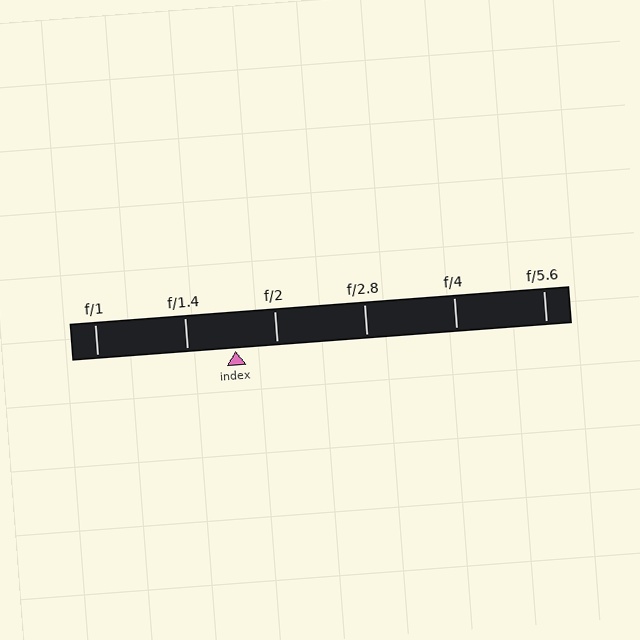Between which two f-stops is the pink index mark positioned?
The index mark is between f/1.4 and f/2.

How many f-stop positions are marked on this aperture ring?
There are 6 f-stop positions marked.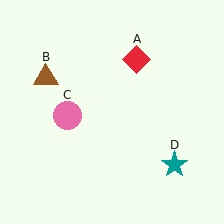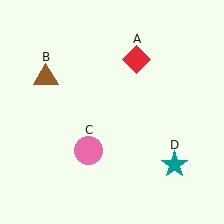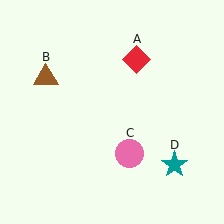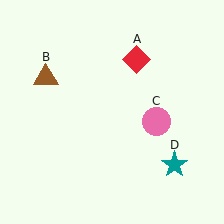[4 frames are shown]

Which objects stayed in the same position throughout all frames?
Red diamond (object A) and brown triangle (object B) and teal star (object D) remained stationary.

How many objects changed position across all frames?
1 object changed position: pink circle (object C).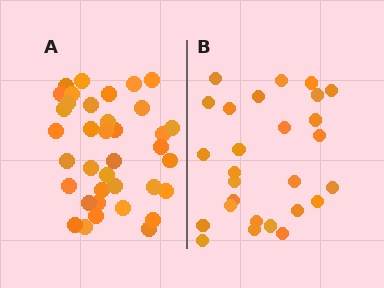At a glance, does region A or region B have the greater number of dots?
Region A (the left region) has more dots.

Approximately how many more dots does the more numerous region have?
Region A has roughly 10 or so more dots than region B.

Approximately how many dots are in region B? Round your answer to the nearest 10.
About 30 dots. (The exact count is 27, which rounds to 30.)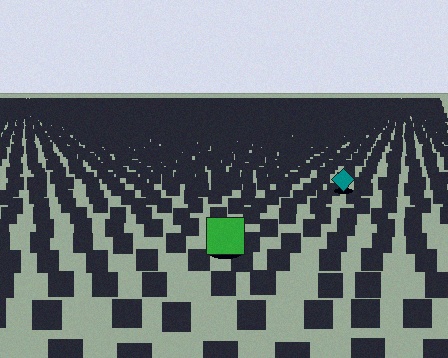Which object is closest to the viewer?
The green square is closest. The texture marks near it are larger and more spread out.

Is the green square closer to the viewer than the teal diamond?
Yes. The green square is closer — you can tell from the texture gradient: the ground texture is coarser near it.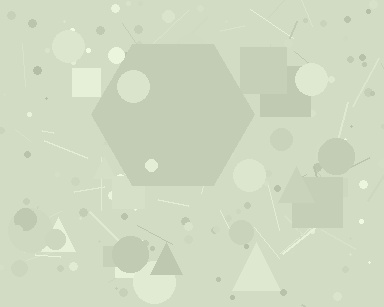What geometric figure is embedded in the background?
A hexagon is embedded in the background.